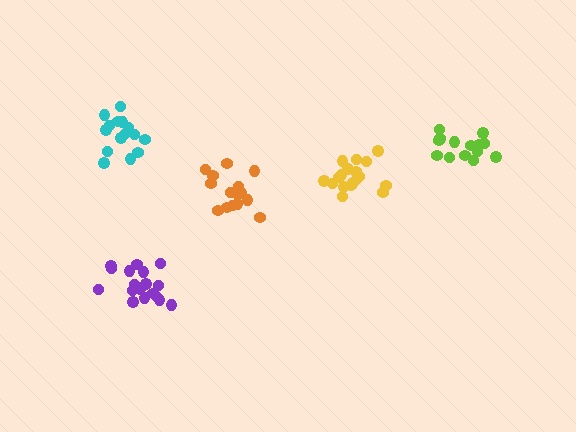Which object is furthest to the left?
The cyan cluster is leftmost.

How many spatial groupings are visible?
There are 5 spatial groupings.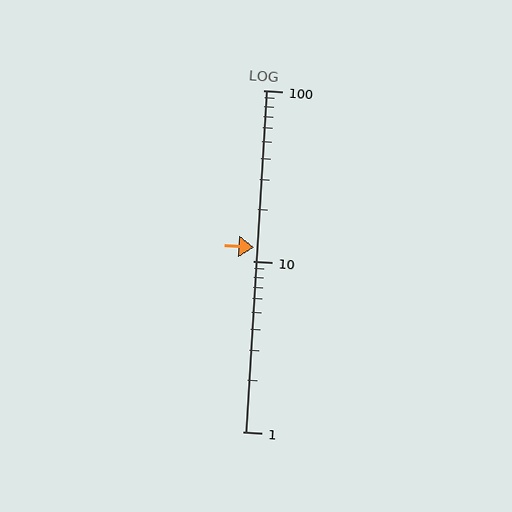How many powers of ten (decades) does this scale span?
The scale spans 2 decades, from 1 to 100.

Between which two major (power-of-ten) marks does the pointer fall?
The pointer is between 10 and 100.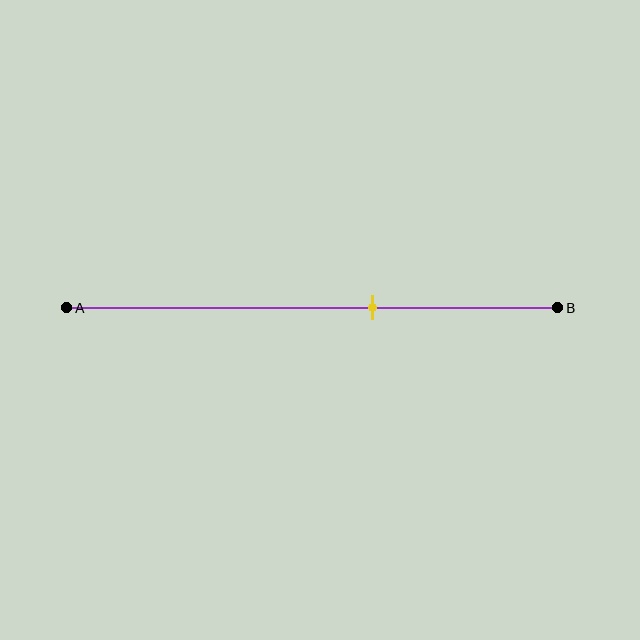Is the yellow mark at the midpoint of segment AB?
No, the mark is at about 60% from A, not at the 50% midpoint.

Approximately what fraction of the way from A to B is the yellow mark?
The yellow mark is approximately 60% of the way from A to B.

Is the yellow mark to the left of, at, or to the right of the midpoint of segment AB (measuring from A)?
The yellow mark is to the right of the midpoint of segment AB.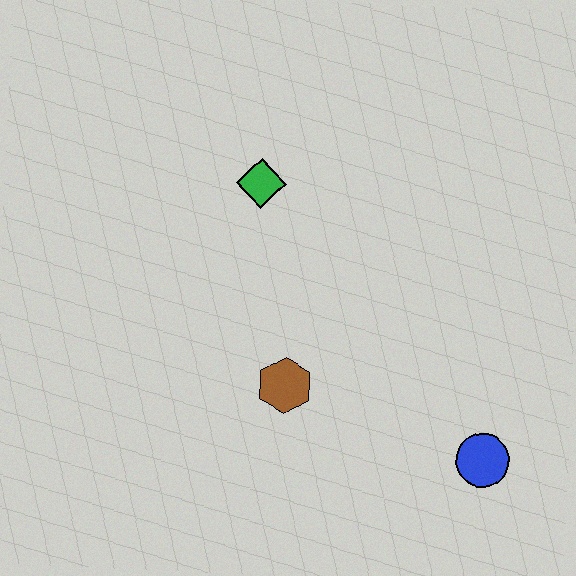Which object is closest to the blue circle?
The brown hexagon is closest to the blue circle.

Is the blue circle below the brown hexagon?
Yes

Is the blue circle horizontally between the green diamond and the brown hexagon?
No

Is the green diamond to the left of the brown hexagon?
Yes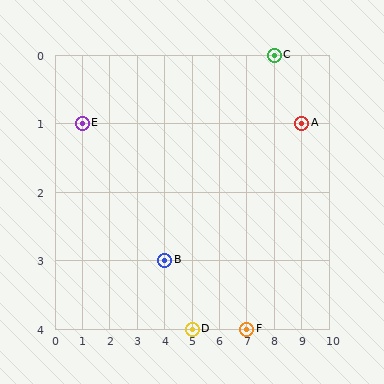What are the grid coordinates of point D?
Point D is at grid coordinates (5, 4).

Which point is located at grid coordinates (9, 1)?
Point A is at (9, 1).